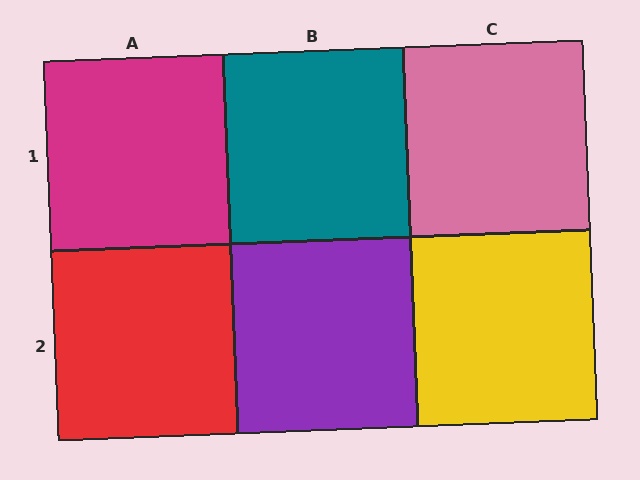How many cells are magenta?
1 cell is magenta.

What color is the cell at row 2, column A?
Red.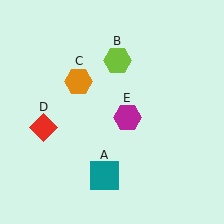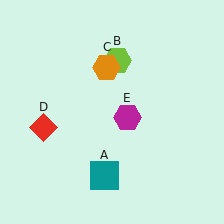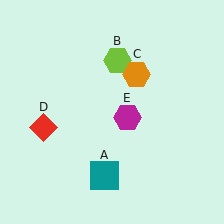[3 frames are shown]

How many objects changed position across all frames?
1 object changed position: orange hexagon (object C).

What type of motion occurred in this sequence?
The orange hexagon (object C) rotated clockwise around the center of the scene.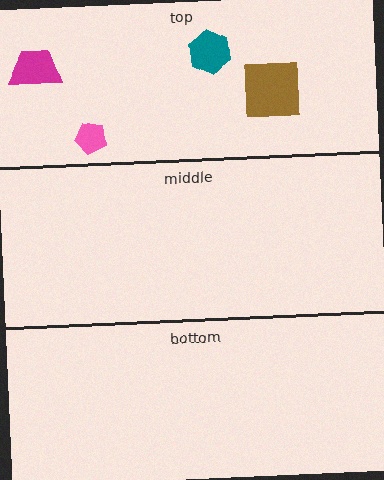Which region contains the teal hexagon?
The top region.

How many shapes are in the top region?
4.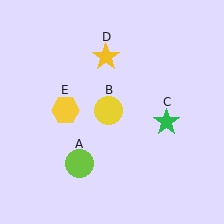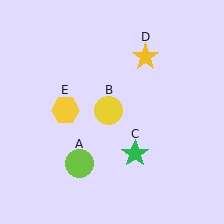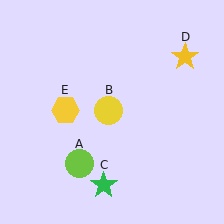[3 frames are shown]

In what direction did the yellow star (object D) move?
The yellow star (object D) moved right.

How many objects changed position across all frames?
2 objects changed position: green star (object C), yellow star (object D).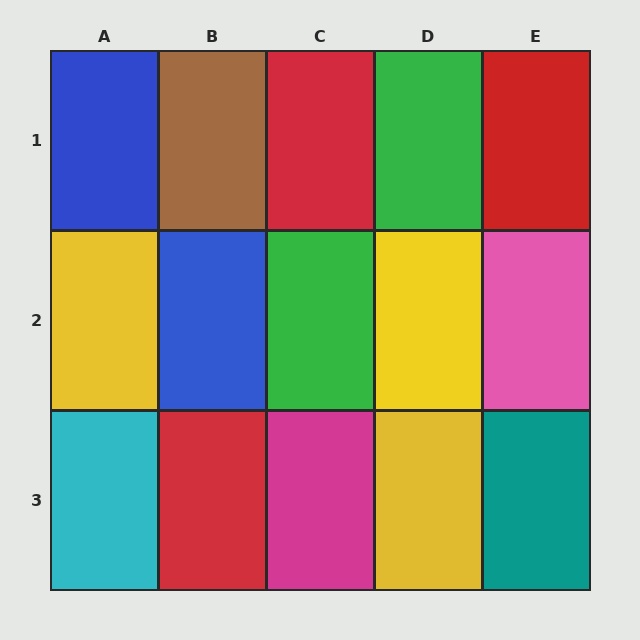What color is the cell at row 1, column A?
Blue.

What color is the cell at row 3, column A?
Cyan.